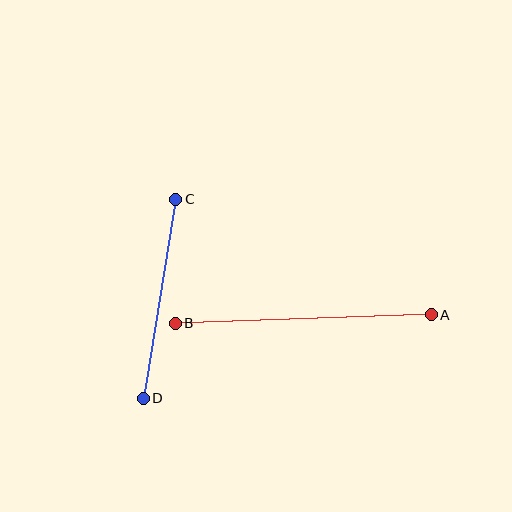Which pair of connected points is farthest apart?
Points A and B are farthest apart.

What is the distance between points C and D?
The distance is approximately 201 pixels.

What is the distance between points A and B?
The distance is approximately 256 pixels.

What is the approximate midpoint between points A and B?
The midpoint is at approximately (303, 319) pixels.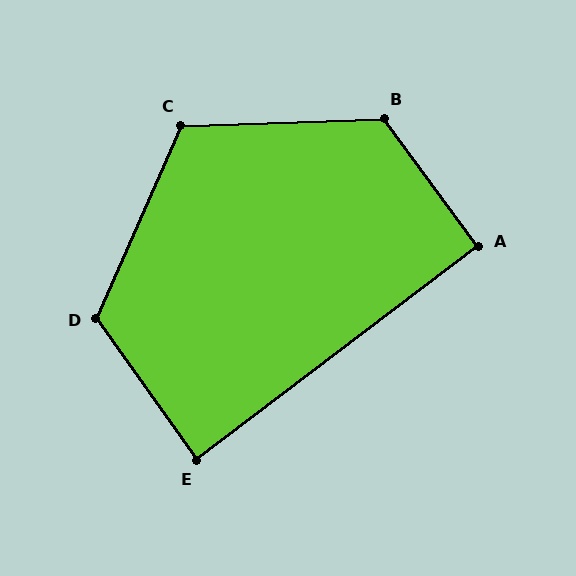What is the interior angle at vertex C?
Approximately 116 degrees (obtuse).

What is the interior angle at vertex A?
Approximately 91 degrees (approximately right).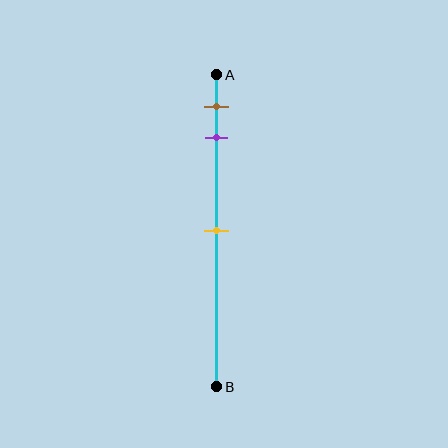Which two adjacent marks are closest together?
The brown and purple marks are the closest adjacent pair.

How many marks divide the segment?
There are 3 marks dividing the segment.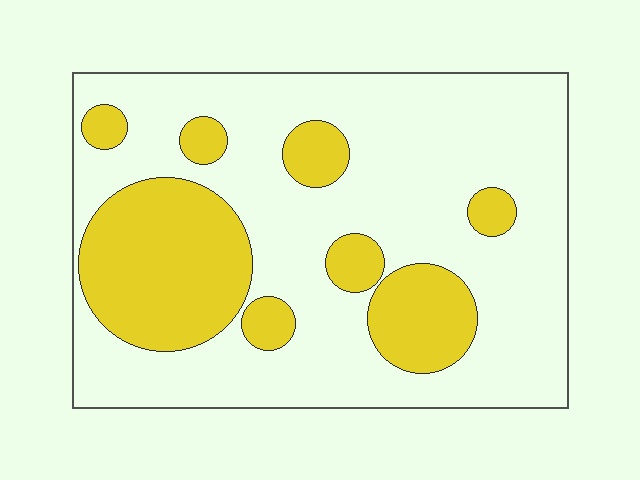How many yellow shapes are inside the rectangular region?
8.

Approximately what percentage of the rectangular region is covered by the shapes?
Approximately 30%.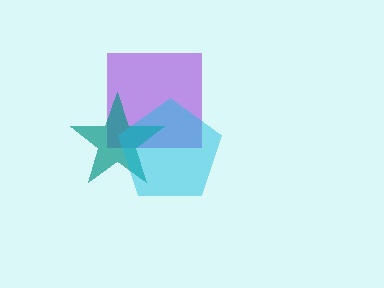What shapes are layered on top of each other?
The layered shapes are: a purple square, a teal star, a cyan pentagon.